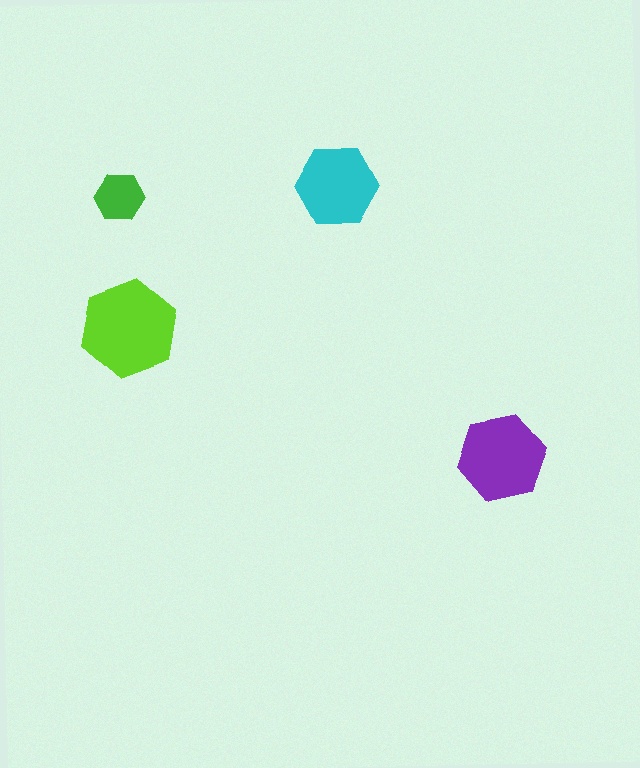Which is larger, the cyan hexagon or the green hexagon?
The cyan one.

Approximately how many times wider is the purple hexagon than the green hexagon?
About 2 times wider.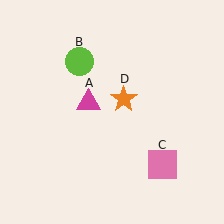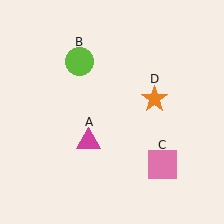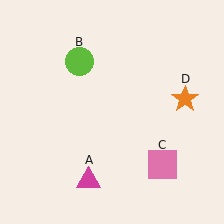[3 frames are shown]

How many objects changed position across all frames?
2 objects changed position: magenta triangle (object A), orange star (object D).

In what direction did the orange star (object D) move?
The orange star (object D) moved right.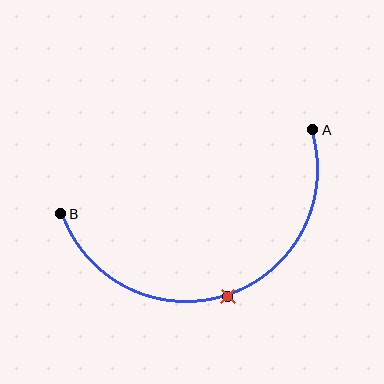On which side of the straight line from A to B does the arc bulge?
The arc bulges below the straight line connecting A and B.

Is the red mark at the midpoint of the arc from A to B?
Yes. The red mark lies on the arc at equal arc-length from both A and B — it is the arc midpoint.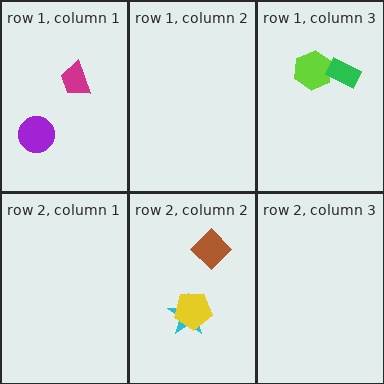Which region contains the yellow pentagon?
The row 2, column 2 region.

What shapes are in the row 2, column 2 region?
The cyan star, the yellow pentagon, the brown diamond.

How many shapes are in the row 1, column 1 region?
2.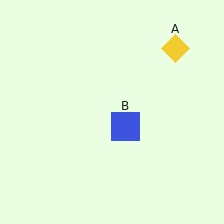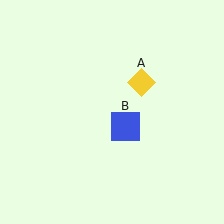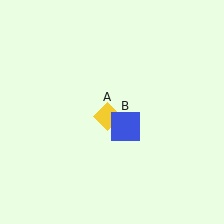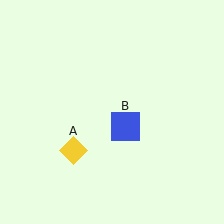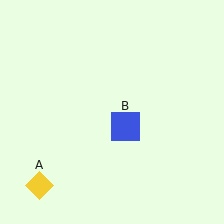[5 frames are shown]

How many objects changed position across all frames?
1 object changed position: yellow diamond (object A).